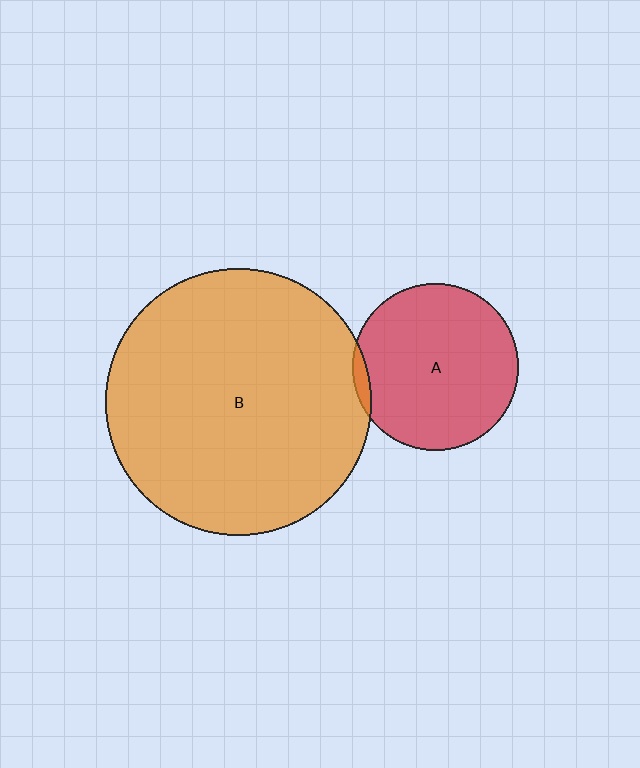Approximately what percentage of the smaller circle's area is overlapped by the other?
Approximately 5%.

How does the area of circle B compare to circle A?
Approximately 2.6 times.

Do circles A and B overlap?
Yes.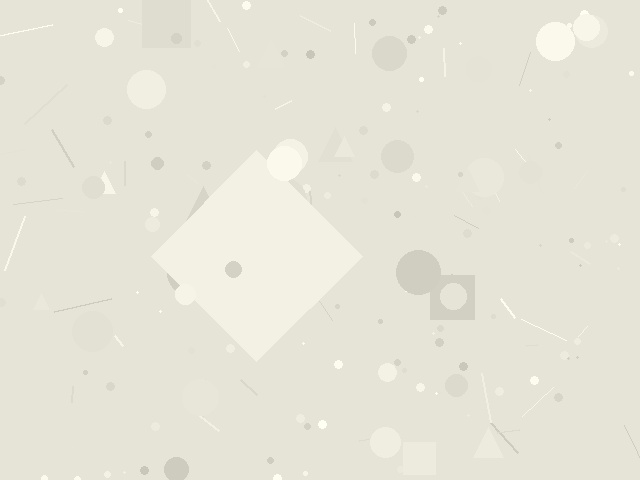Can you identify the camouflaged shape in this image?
The camouflaged shape is a diamond.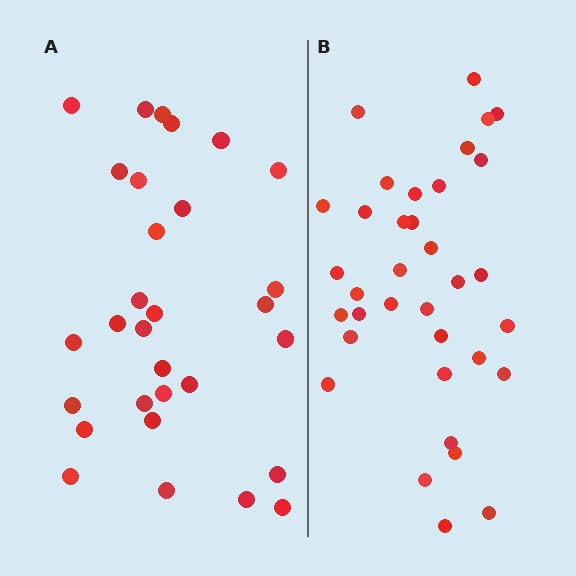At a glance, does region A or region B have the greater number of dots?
Region B (the right region) has more dots.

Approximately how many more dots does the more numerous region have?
Region B has about 5 more dots than region A.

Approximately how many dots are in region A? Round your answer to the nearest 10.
About 30 dots.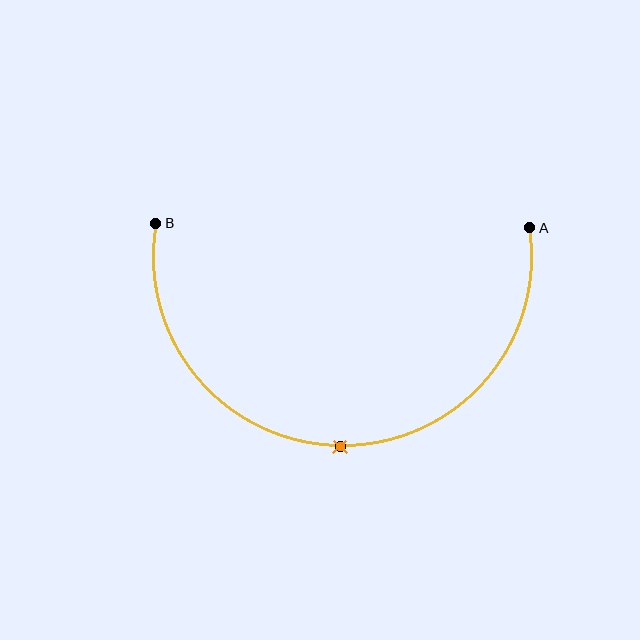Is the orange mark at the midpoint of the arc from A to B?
Yes. The orange mark lies on the arc at equal arc-length from both A and B — it is the arc midpoint.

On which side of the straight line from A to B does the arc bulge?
The arc bulges below the straight line connecting A and B.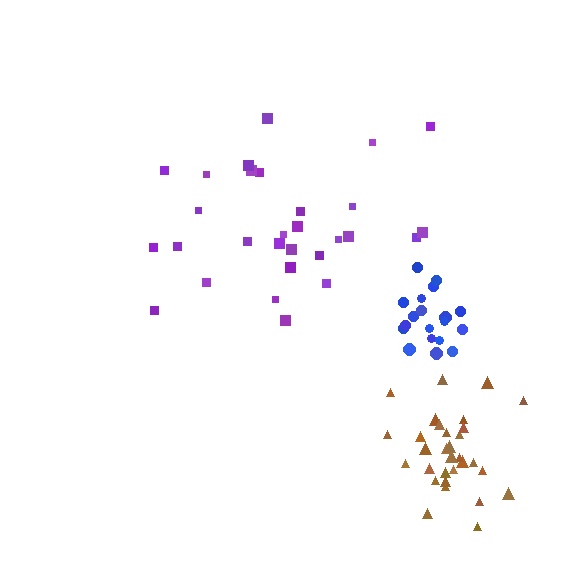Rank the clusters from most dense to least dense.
blue, brown, purple.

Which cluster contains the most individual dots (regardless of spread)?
Brown (31).